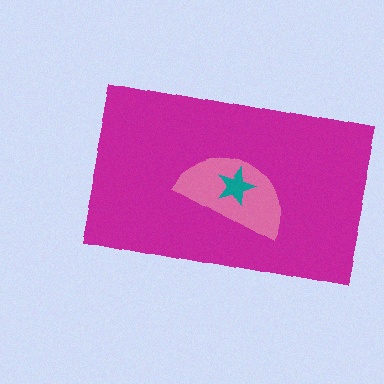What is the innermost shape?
The teal star.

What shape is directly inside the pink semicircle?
The teal star.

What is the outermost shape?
The magenta rectangle.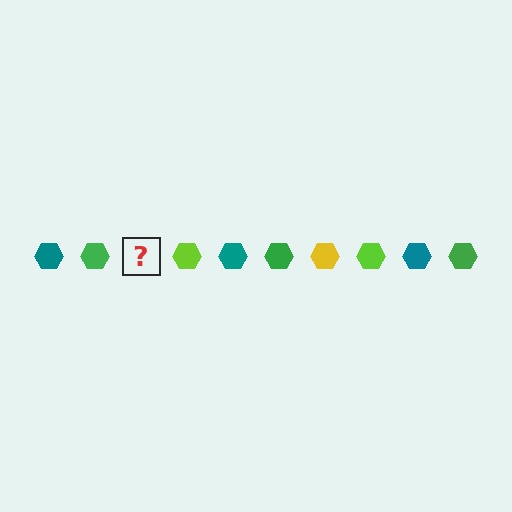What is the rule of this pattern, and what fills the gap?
The rule is that the pattern cycles through teal, green, yellow, lime hexagons. The gap should be filled with a yellow hexagon.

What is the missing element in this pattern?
The missing element is a yellow hexagon.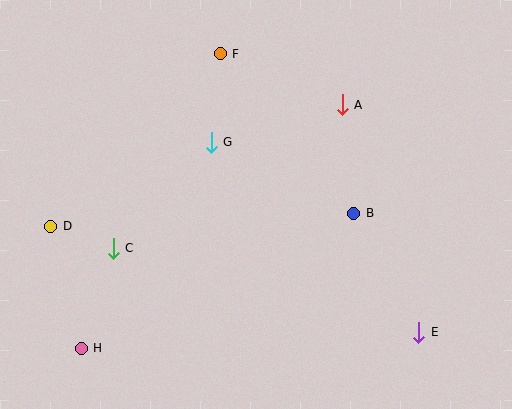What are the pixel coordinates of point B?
Point B is at (354, 213).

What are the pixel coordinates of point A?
Point A is at (342, 105).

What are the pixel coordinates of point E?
Point E is at (419, 332).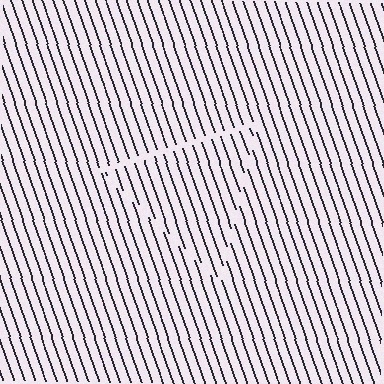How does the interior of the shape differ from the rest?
The interior of the shape contains the same grating, shifted by half a period — the contour is defined by the phase discontinuity where line-ends from the inner and outer gratings abut.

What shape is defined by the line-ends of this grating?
An illusory triangle. The interior of the shape contains the same grating, shifted by half a period — the contour is defined by the phase discontinuity where line-ends from the inner and outer gratings abut.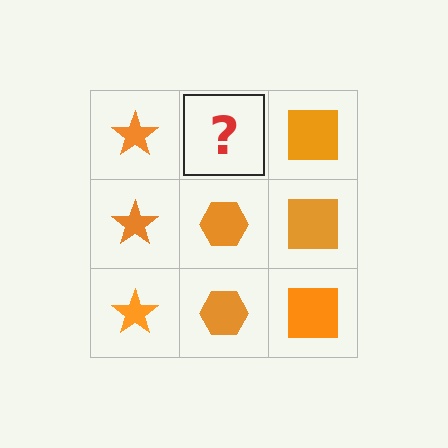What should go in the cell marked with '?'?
The missing cell should contain an orange hexagon.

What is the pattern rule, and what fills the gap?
The rule is that each column has a consistent shape. The gap should be filled with an orange hexagon.